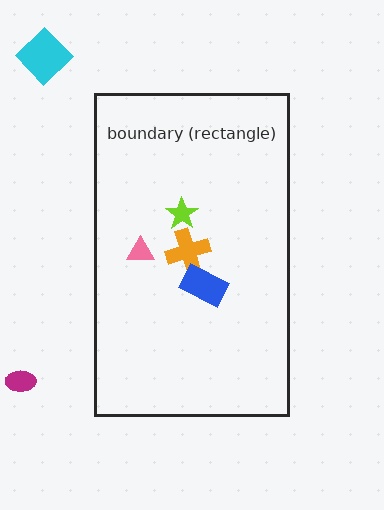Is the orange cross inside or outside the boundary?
Inside.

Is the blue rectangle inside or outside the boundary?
Inside.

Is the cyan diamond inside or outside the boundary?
Outside.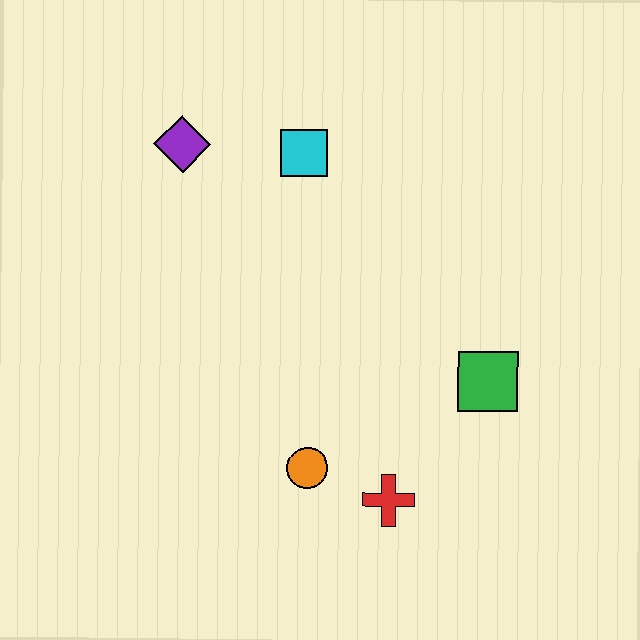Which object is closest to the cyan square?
The purple diamond is closest to the cyan square.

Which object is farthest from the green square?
The purple diamond is farthest from the green square.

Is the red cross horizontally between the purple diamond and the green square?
Yes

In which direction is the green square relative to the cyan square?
The green square is below the cyan square.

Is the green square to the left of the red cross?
No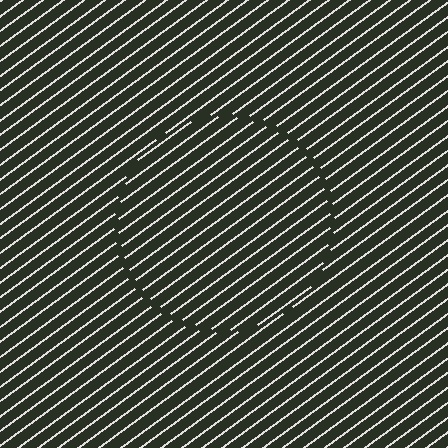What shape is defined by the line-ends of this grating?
An illusory circle. The interior of the shape contains the same grating, shifted by half a period — the contour is defined by the phase discontinuity where line-ends from the inner and outer gratings abut.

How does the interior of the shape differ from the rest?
The interior of the shape contains the same grating, shifted by half a period — the contour is defined by the phase discontinuity where line-ends from the inner and outer gratings abut.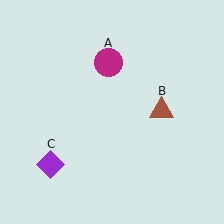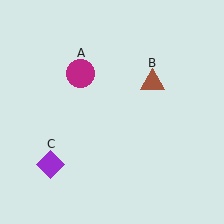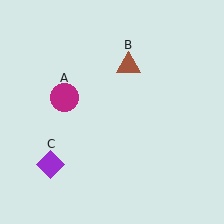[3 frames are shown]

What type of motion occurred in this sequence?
The magenta circle (object A), brown triangle (object B) rotated counterclockwise around the center of the scene.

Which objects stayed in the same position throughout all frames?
Purple diamond (object C) remained stationary.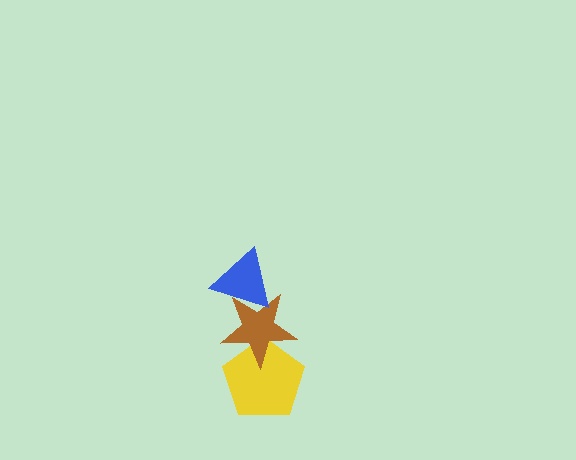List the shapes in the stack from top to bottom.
From top to bottom: the blue triangle, the brown star, the yellow pentagon.